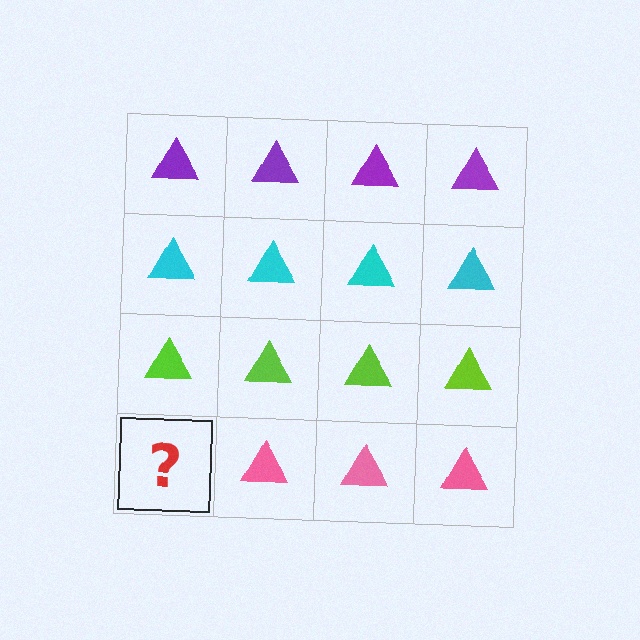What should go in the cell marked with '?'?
The missing cell should contain a pink triangle.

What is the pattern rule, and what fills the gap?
The rule is that each row has a consistent color. The gap should be filled with a pink triangle.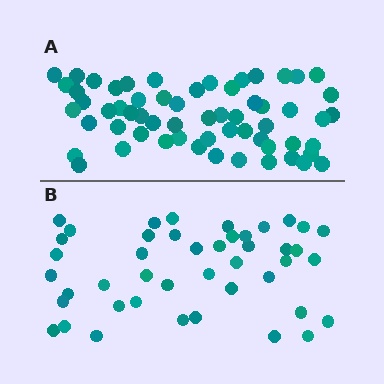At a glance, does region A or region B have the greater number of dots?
Region A (the top region) has more dots.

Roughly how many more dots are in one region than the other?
Region A has approximately 15 more dots than region B.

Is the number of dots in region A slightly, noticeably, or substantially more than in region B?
Region A has noticeably more, but not dramatically so. The ratio is roughly 1.4 to 1.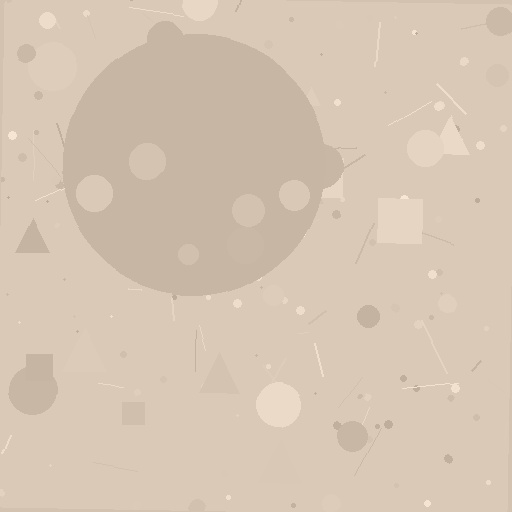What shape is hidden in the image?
A circle is hidden in the image.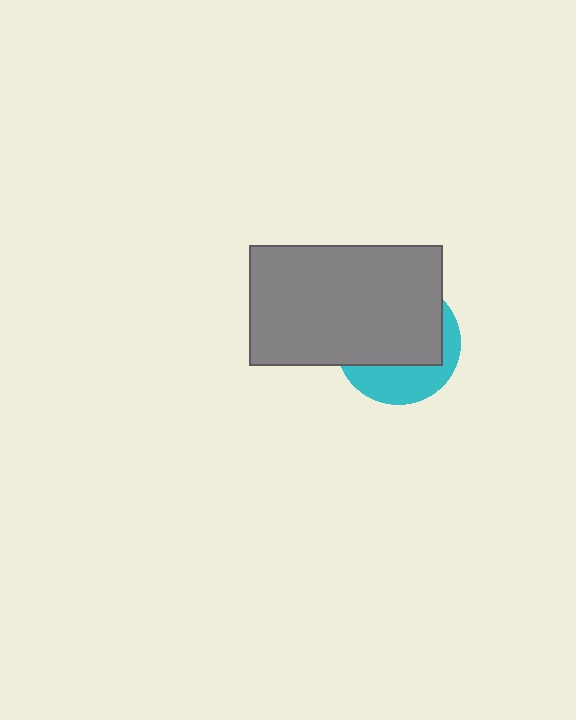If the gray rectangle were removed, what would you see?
You would see the complete cyan circle.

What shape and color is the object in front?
The object in front is a gray rectangle.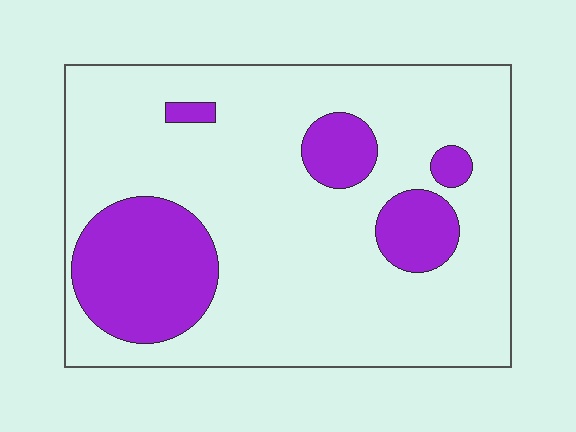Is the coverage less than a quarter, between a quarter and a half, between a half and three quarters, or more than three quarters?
Less than a quarter.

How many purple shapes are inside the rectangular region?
5.